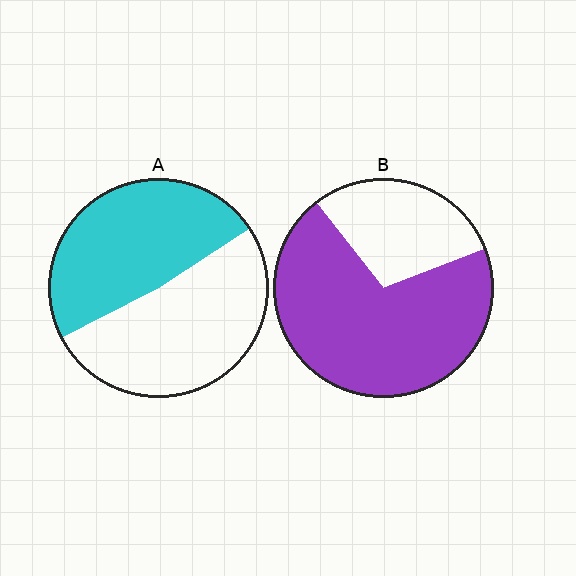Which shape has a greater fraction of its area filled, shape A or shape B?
Shape B.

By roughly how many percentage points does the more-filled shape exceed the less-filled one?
By roughly 20 percentage points (B over A).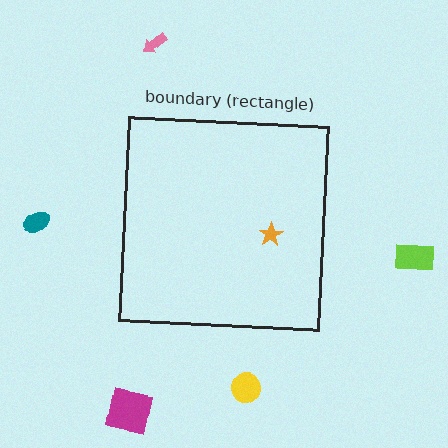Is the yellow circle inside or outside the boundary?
Outside.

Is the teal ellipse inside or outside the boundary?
Outside.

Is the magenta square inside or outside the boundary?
Outside.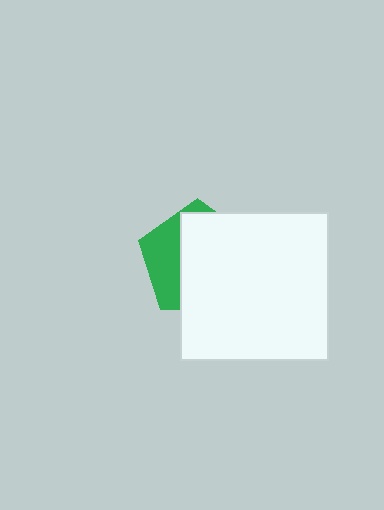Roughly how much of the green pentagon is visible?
A small part of it is visible (roughly 33%).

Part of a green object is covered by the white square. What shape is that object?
It is a pentagon.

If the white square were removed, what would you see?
You would see the complete green pentagon.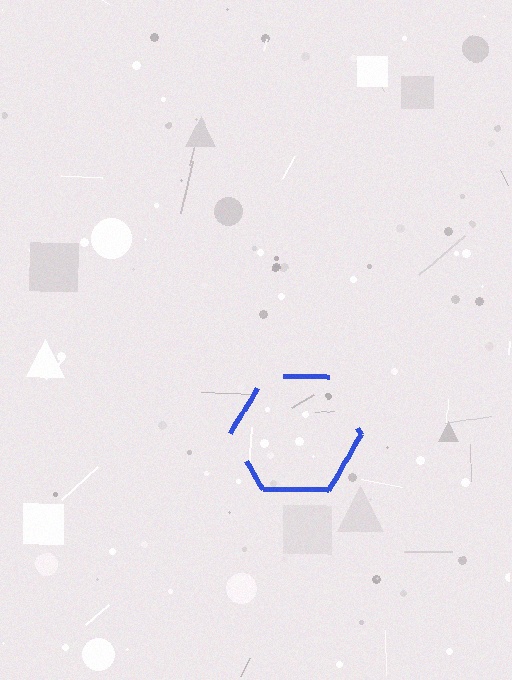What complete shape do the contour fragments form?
The contour fragments form a hexagon.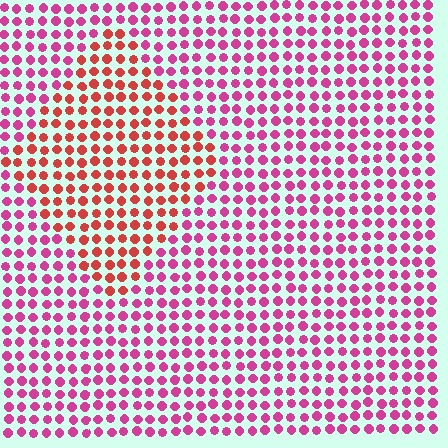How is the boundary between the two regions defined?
The boundary is defined purely by a slight shift in hue (about 37 degrees). Spacing, size, and orientation are identical on both sides.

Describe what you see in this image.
The image is filled with small magenta elements in a uniform arrangement. A diamond-shaped region is visible where the elements are tinted to a slightly different hue, forming a subtle color boundary.